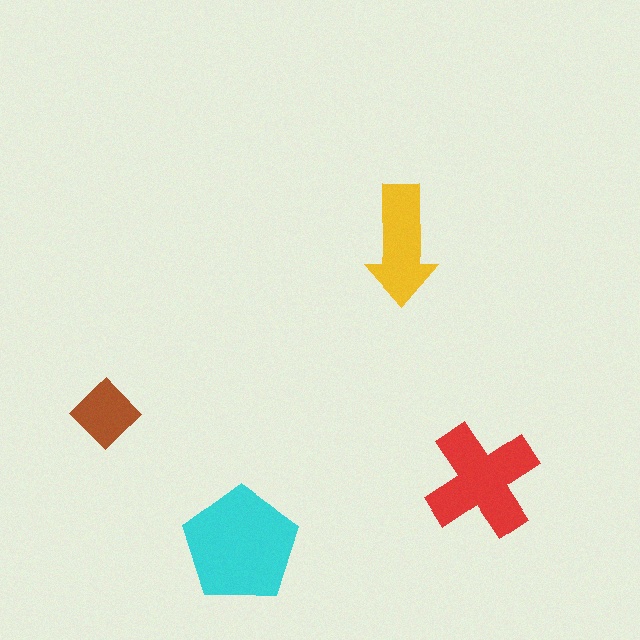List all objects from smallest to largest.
The brown diamond, the yellow arrow, the red cross, the cyan pentagon.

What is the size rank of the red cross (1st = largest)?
2nd.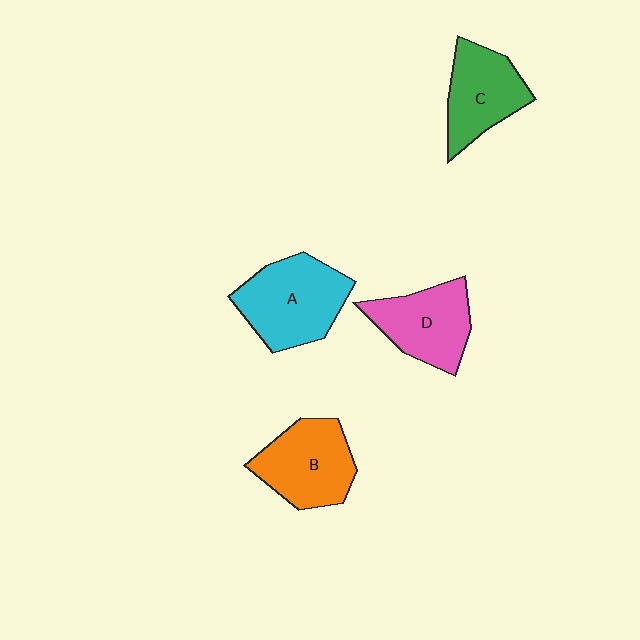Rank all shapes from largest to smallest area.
From largest to smallest: A (cyan), B (orange), D (pink), C (green).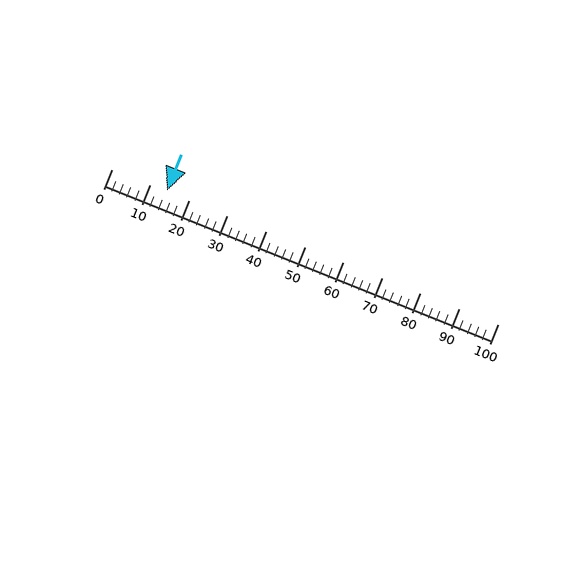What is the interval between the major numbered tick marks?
The major tick marks are spaced 10 units apart.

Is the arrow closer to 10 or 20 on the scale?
The arrow is closer to 10.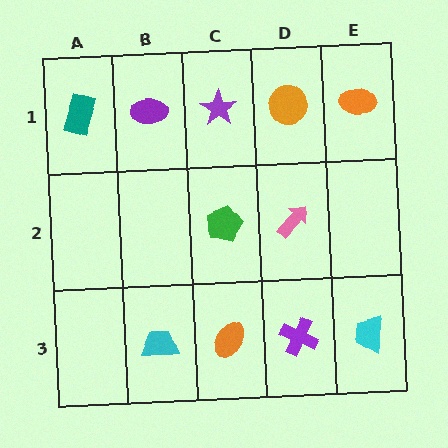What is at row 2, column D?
A pink arrow.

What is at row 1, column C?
A purple star.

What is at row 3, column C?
An orange ellipse.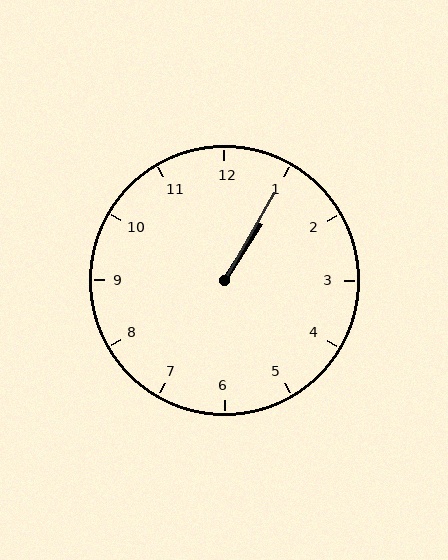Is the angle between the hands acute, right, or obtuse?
It is acute.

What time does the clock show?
1:05.